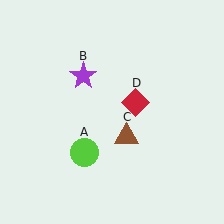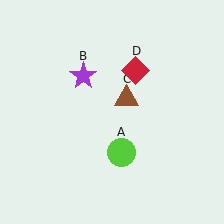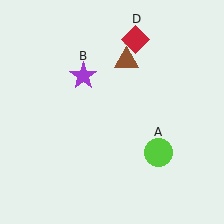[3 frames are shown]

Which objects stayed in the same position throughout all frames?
Purple star (object B) remained stationary.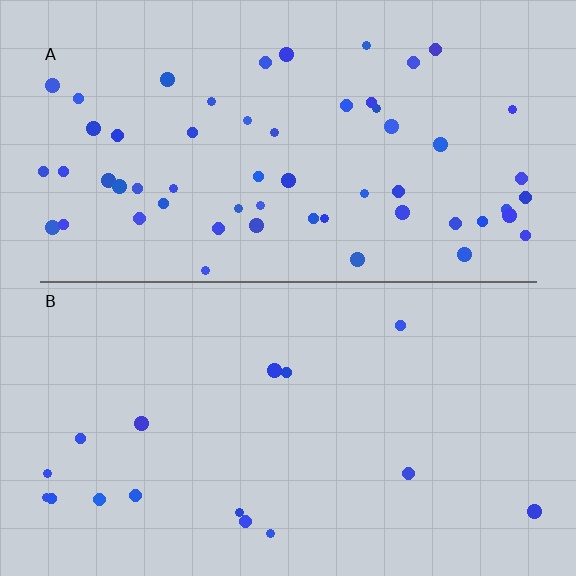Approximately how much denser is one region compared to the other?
Approximately 3.6× — region A over region B.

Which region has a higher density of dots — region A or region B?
A (the top).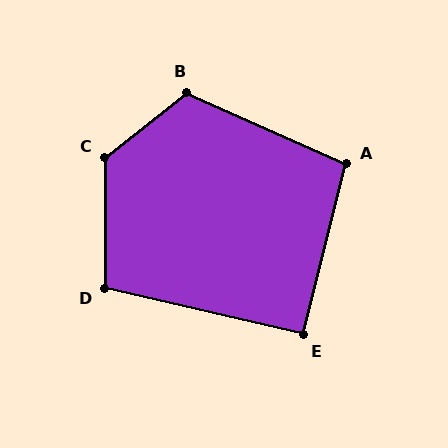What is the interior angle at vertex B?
Approximately 118 degrees (obtuse).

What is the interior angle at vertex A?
Approximately 100 degrees (obtuse).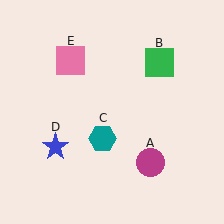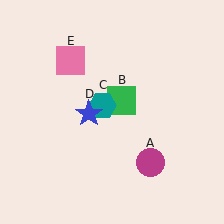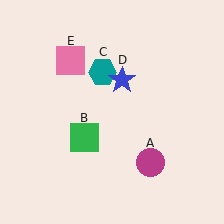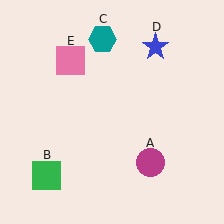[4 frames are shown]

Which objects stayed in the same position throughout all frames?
Magenta circle (object A) and pink square (object E) remained stationary.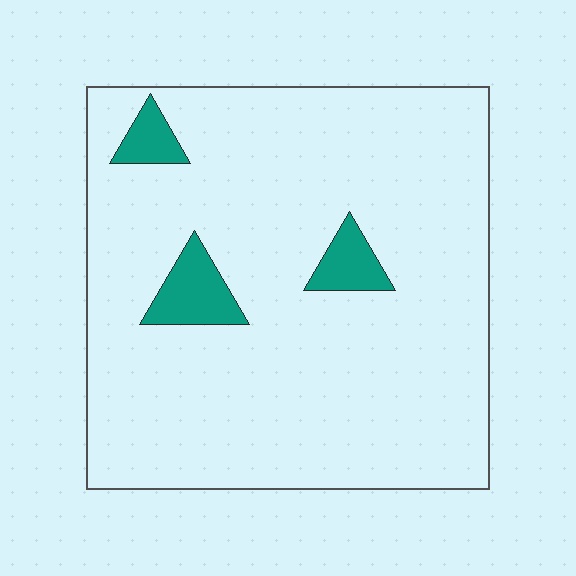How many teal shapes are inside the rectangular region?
3.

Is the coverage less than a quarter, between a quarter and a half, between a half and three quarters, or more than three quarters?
Less than a quarter.